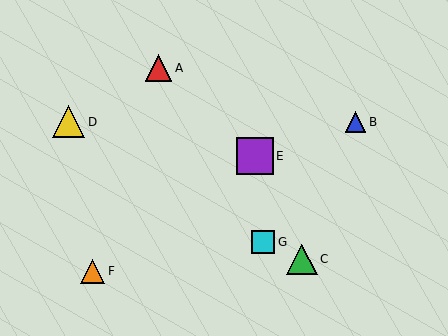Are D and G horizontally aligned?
No, D is at y≈122 and G is at y≈242.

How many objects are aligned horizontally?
2 objects (B, D) are aligned horizontally.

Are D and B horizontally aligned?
Yes, both are at y≈122.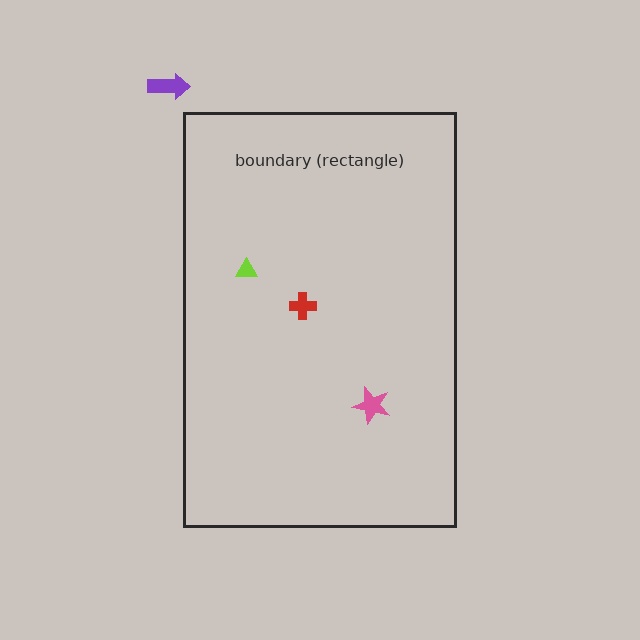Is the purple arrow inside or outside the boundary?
Outside.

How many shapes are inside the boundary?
3 inside, 1 outside.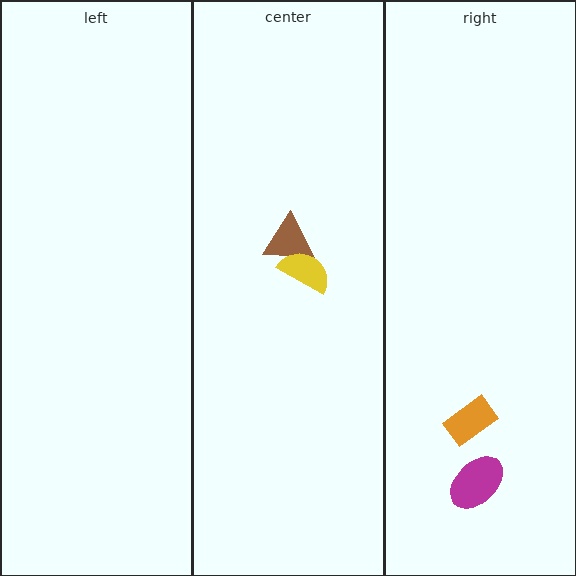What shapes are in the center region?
The brown triangle, the yellow semicircle.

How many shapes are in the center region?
2.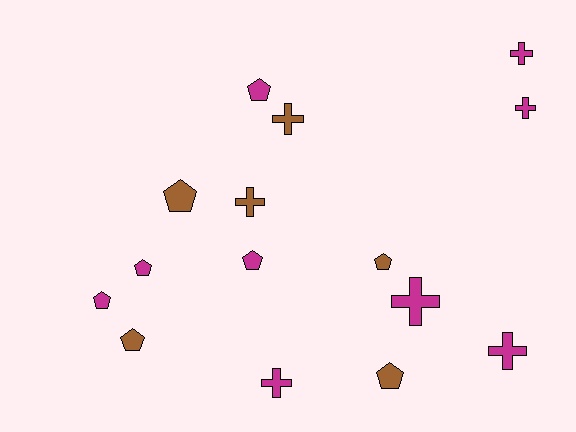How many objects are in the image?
There are 15 objects.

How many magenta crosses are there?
There are 5 magenta crosses.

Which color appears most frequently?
Magenta, with 9 objects.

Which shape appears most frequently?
Pentagon, with 8 objects.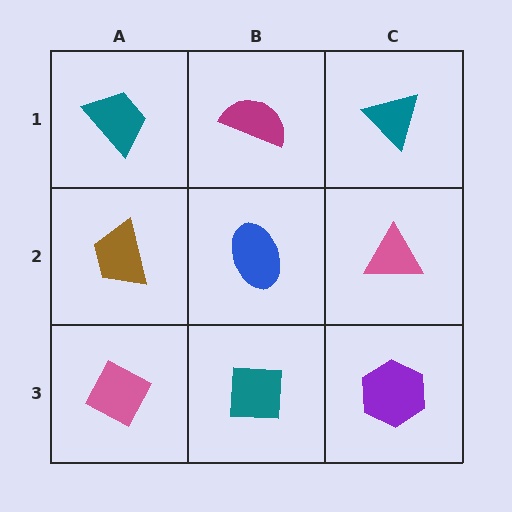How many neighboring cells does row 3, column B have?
3.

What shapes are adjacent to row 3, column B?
A blue ellipse (row 2, column B), a pink diamond (row 3, column A), a purple hexagon (row 3, column C).